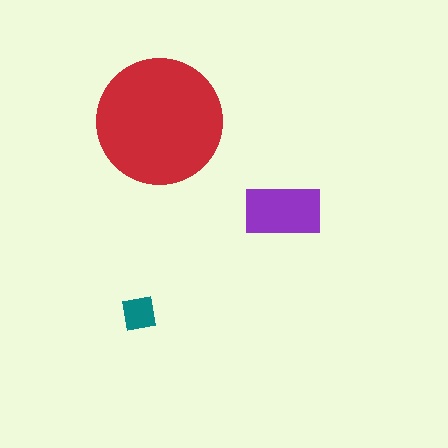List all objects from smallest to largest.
The teal square, the purple rectangle, the red circle.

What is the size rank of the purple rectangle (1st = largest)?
2nd.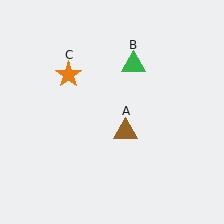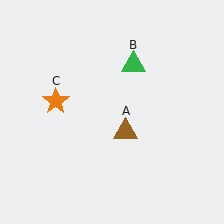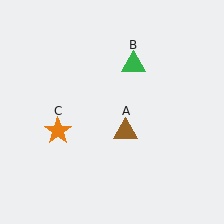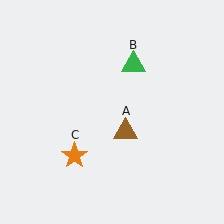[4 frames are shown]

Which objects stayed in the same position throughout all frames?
Brown triangle (object A) and green triangle (object B) remained stationary.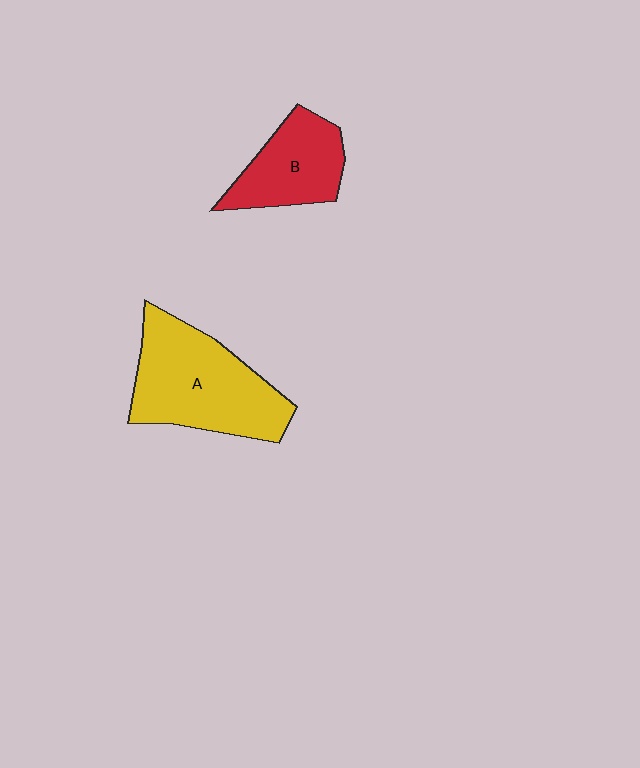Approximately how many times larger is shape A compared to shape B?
Approximately 1.6 times.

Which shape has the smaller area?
Shape B (red).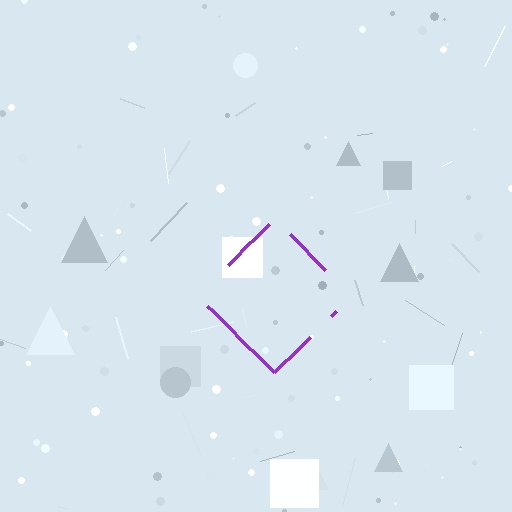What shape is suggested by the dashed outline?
The dashed outline suggests a diamond.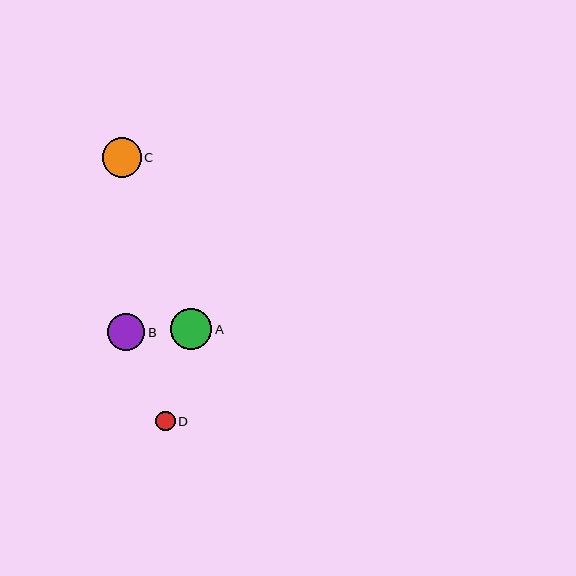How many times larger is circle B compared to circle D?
Circle B is approximately 1.9 times the size of circle D.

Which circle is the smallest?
Circle D is the smallest with a size of approximately 19 pixels.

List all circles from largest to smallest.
From largest to smallest: A, C, B, D.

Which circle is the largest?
Circle A is the largest with a size of approximately 41 pixels.